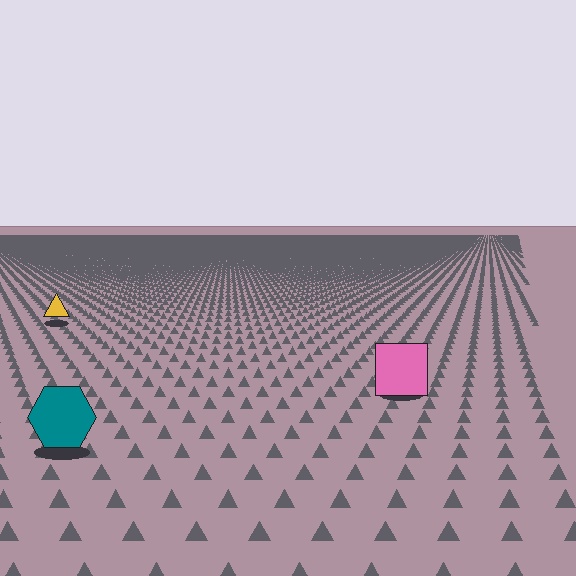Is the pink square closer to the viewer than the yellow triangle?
Yes. The pink square is closer — you can tell from the texture gradient: the ground texture is coarser near it.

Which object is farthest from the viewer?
The yellow triangle is farthest from the viewer. It appears smaller and the ground texture around it is denser.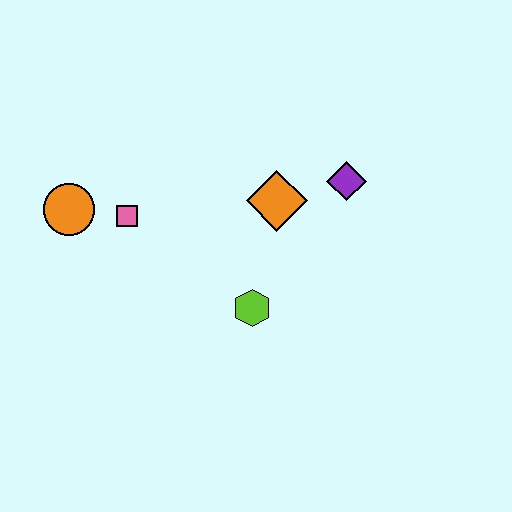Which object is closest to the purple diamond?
The orange diamond is closest to the purple diamond.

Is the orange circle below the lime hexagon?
No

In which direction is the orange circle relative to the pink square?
The orange circle is to the left of the pink square.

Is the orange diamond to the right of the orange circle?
Yes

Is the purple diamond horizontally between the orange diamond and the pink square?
No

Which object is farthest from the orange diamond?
The orange circle is farthest from the orange diamond.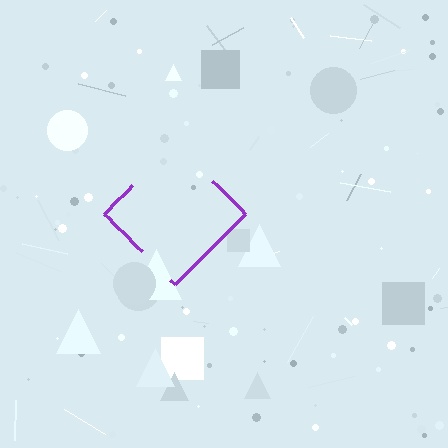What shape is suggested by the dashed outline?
The dashed outline suggests a diamond.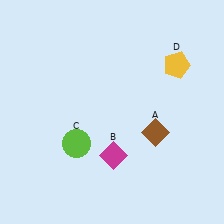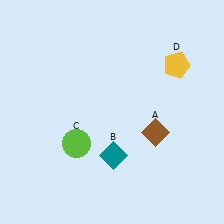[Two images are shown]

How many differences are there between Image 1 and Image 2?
There is 1 difference between the two images.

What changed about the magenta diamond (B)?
In Image 1, B is magenta. In Image 2, it changed to teal.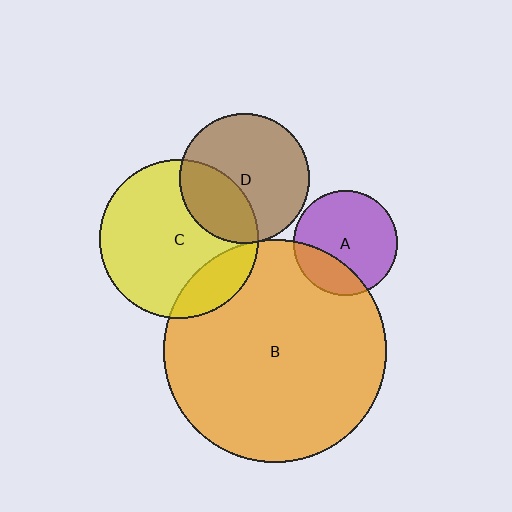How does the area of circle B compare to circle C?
Approximately 2.0 times.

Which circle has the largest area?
Circle B (orange).